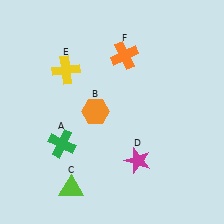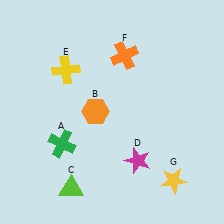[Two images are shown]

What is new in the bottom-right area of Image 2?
A yellow star (G) was added in the bottom-right area of Image 2.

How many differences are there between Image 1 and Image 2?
There is 1 difference between the two images.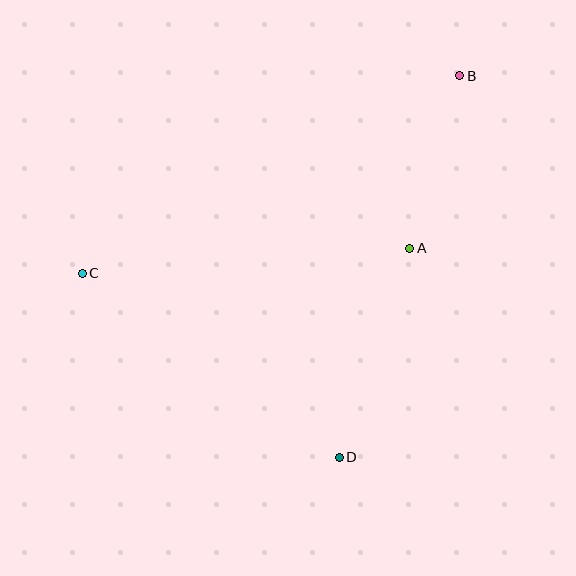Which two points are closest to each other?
Points A and B are closest to each other.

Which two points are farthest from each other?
Points B and C are farthest from each other.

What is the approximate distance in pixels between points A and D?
The distance between A and D is approximately 220 pixels.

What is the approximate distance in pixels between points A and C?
The distance between A and C is approximately 329 pixels.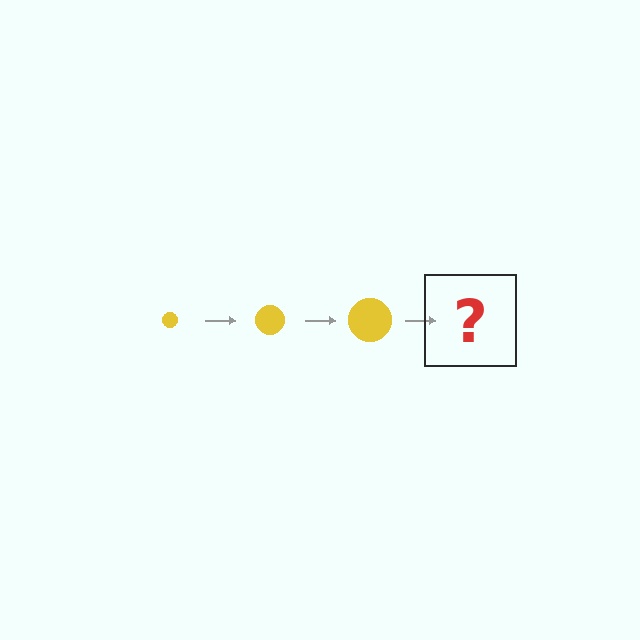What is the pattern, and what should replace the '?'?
The pattern is that the circle gets progressively larger each step. The '?' should be a yellow circle, larger than the previous one.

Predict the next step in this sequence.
The next step is a yellow circle, larger than the previous one.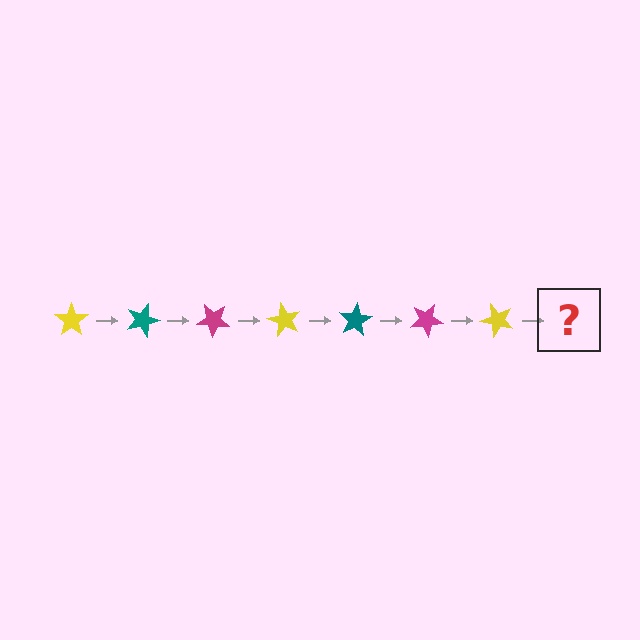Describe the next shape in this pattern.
It should be a teal star, rotated 140 degrees from the start.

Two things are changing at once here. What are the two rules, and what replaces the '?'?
The two rules are that it rotates 20 degrees each step and the color cycles through yellow, teal, and magenta. The '?' should be a teal star, rotated 140 degrees from the start.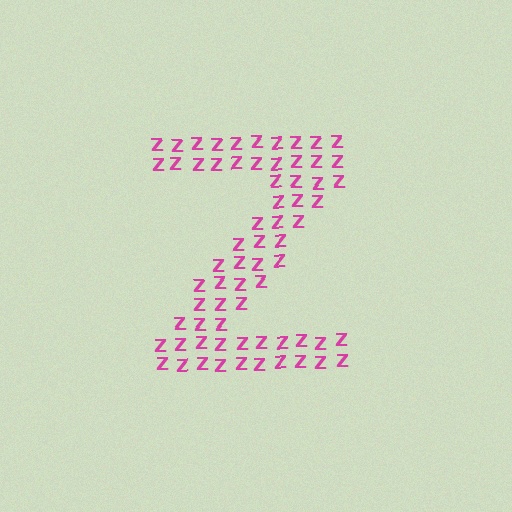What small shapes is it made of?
It is made of small letter Z's.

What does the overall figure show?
The overall figure shows the letter Z.